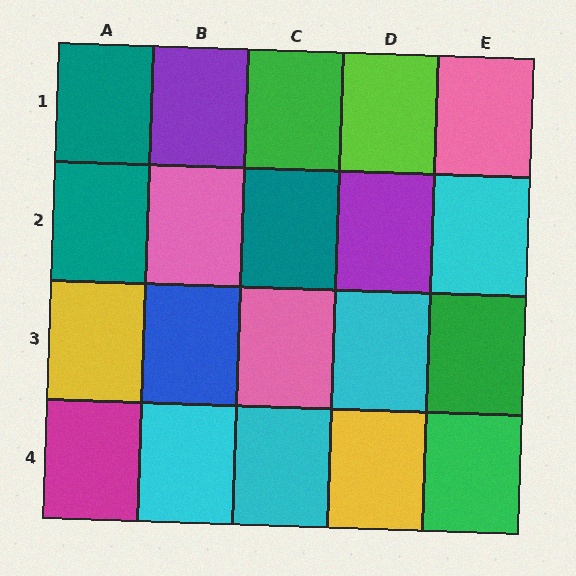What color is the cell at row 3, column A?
Yellow.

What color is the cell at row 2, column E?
Cyan.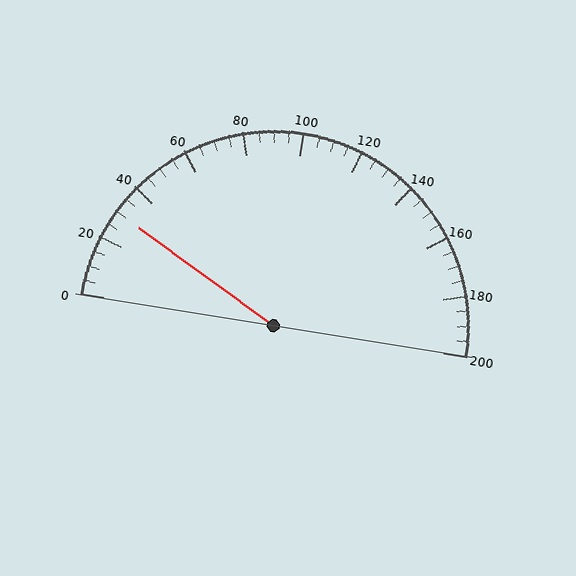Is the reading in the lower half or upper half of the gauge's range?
The reading is in the lower half of the range (0 to 200).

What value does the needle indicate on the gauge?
The needle indicates approximately 30.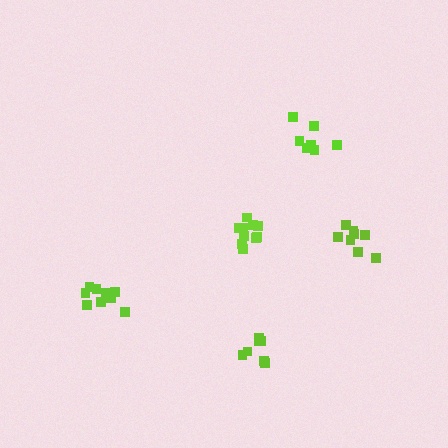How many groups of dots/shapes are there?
There are 5 groups.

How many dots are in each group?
Group 1: 8 dots, Group 2: 9 dots, Group 3: 7 dots, Group 4: 10 dots, Group 5: 7 dots (41 total).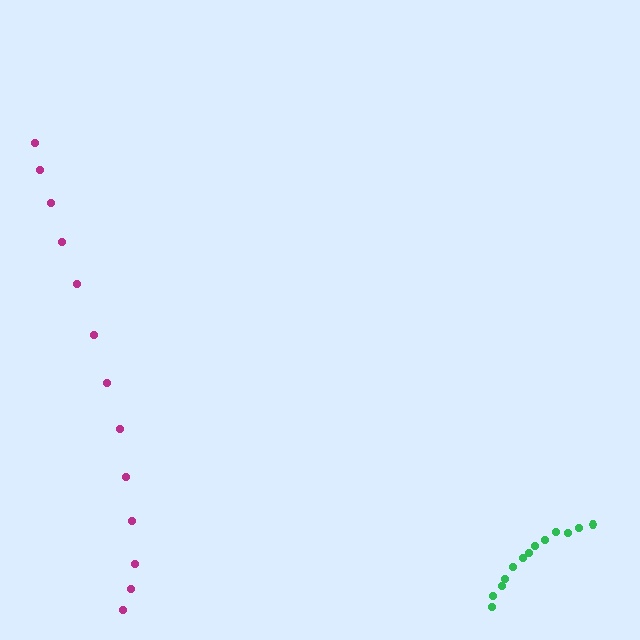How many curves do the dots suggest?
There are 2 distinct paths.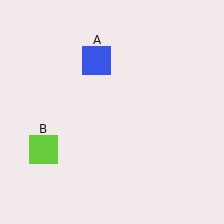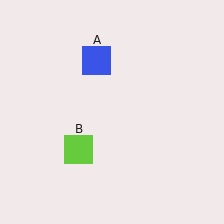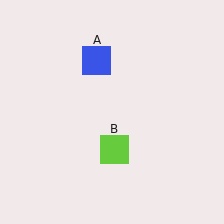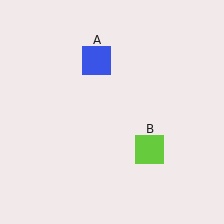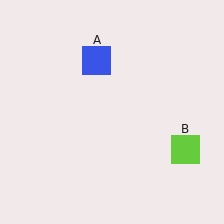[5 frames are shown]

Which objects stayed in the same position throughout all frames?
Blue square (object A) remained stationary.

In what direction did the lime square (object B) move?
The lime square (object B) moved right.